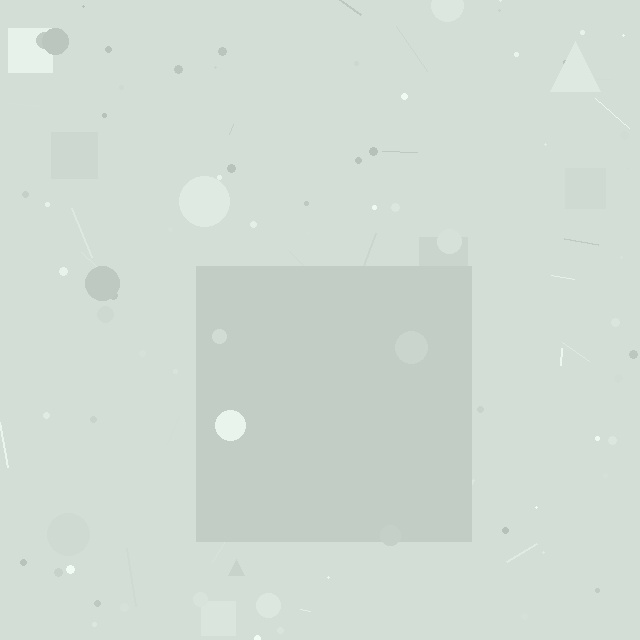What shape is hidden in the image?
A square is hidden in the image.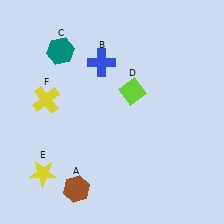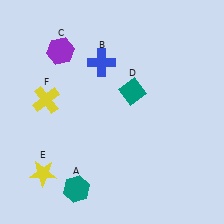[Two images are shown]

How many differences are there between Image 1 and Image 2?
There are 3 differences between the two images.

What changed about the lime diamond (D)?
In Image 1, D is lime. In Image 2, it changed to teal.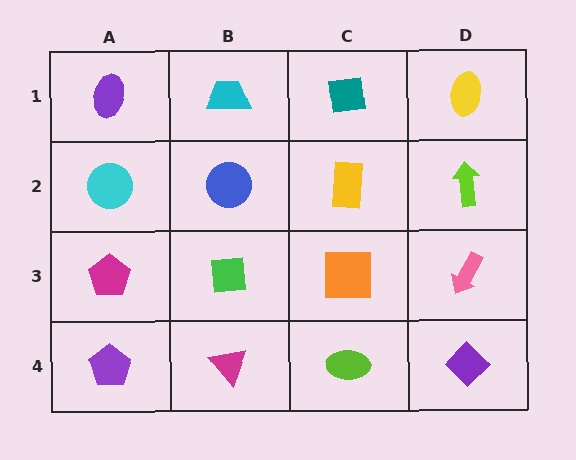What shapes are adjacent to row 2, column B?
A cyan trapezoid (row 1, column B), a green square (row 3, column B), a cyan circle (row 2, column A), a yellow rectangle (row 2, column C).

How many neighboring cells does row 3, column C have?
4.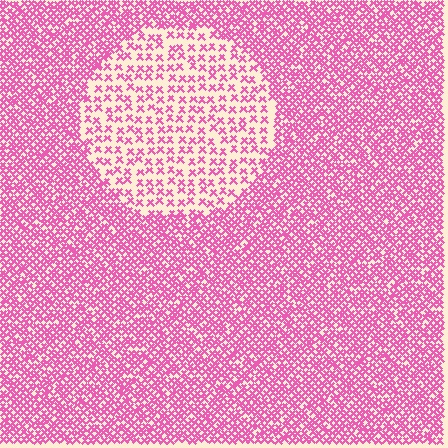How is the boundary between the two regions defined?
The boundary is defined by a change in element density (approximately 2.4x ratio). All elements are the same color, size, and shape.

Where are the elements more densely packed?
The elements are more densely packed outside the circle boundary.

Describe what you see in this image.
The image contains small pink elements arranged at two different densities. A circle-shaped region is visible where the elements are less densely packed than the surrounding area.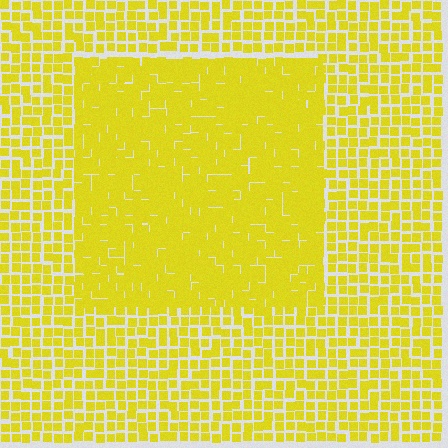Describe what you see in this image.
The image contains small yellow elements arranged at two different densities. A rectangle-shaped region is visible where the elements are more densely packed than the surrounding area.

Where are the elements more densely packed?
The elements are more densely packed inside the rectangle boundary.